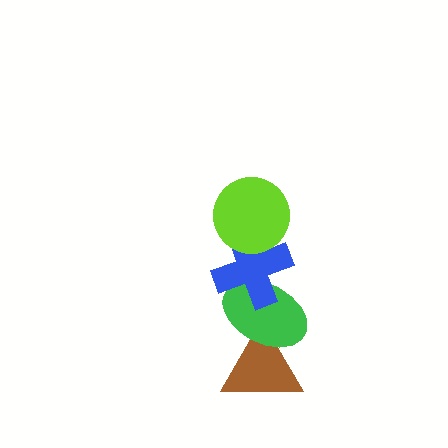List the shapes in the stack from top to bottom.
From top to bottom: the lime circle, the blue cross, the green ellipse, the brown triangle.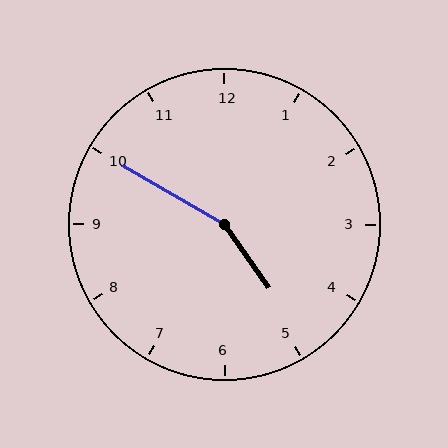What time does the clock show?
4:50.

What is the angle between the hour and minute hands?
Approximately 155 degrees.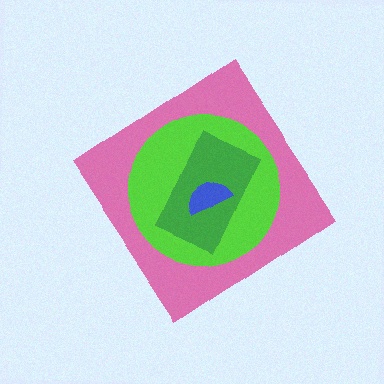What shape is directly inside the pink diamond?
The lime circle.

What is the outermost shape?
The pink diamond.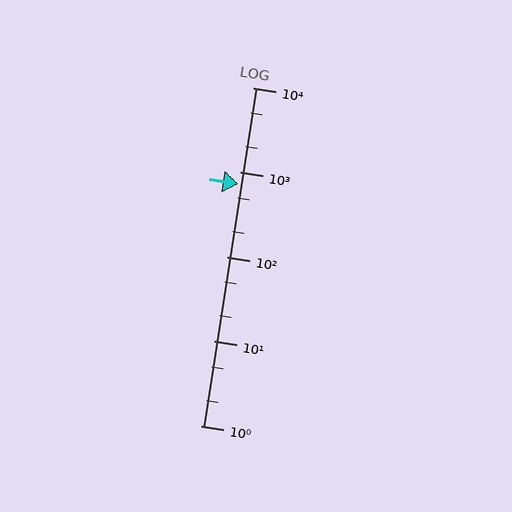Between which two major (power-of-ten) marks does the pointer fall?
The pointer is between 100 and 1000.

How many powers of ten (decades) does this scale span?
The scale spans 4 decades, from 1 to 10000.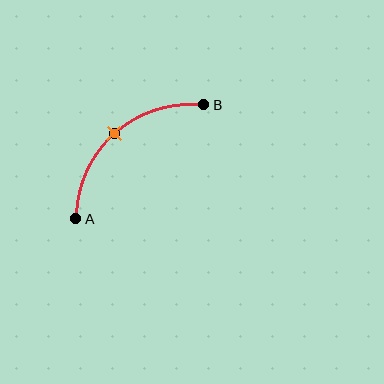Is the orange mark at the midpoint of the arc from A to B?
Yes. The orange mark lies on the arc at equal arc-length from both A and B — it is the arc midpoint.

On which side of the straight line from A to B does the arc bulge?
The arc bulges above and to the left of the straight line connecting A and B.